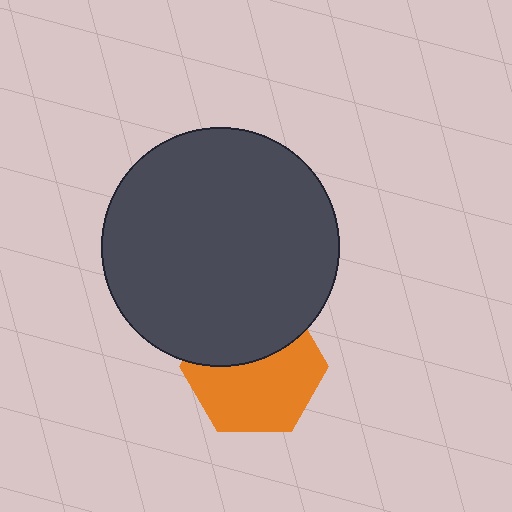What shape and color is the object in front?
The object in front is a dark gray circle.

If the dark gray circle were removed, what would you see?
You would see the complete orange hexagon.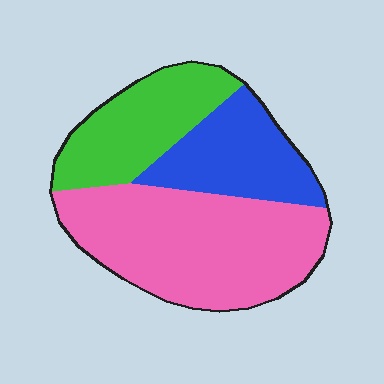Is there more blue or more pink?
Pink.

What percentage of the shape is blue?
Blue covers roughly 25% of the shape.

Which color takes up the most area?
Pink, at roughly 50%.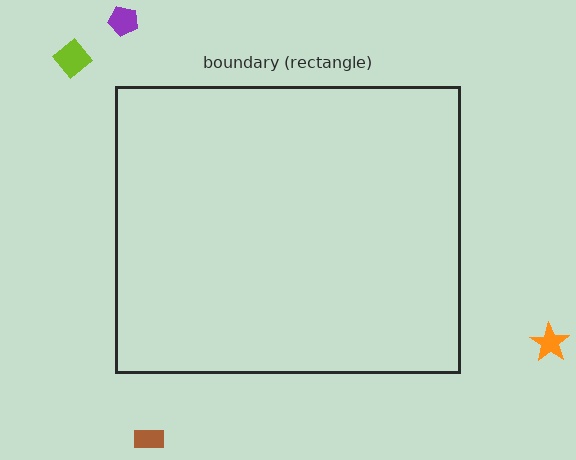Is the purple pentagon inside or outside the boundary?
Outside.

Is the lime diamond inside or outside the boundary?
Outside.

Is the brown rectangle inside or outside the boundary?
Outside.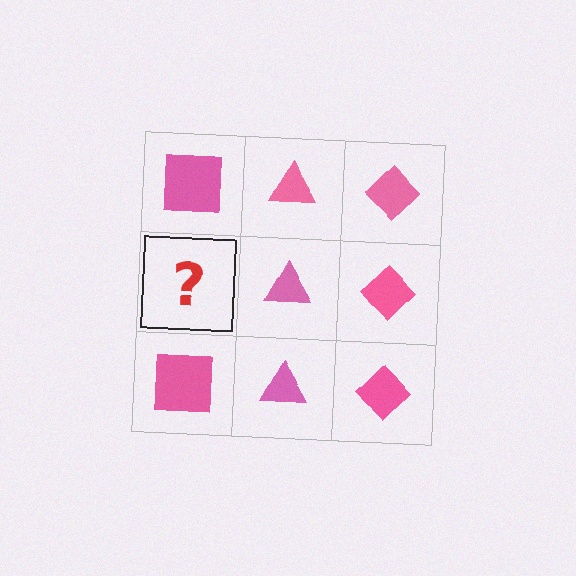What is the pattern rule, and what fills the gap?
The rule is that each column has a consistent shape. The gap should be filled with a pink square.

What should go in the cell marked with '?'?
The missing cell should contain a pink square.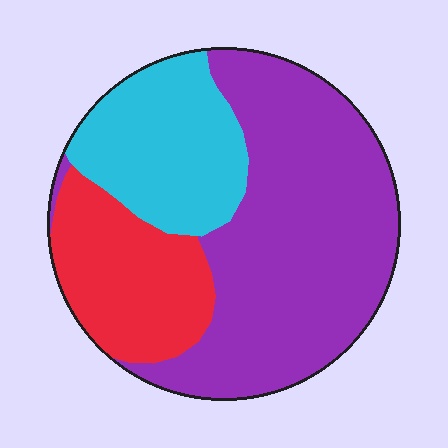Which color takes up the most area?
Purple, at roughly 55%.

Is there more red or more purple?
Purple.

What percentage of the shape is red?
Red takes up about one fifth (1/5) of the shape.